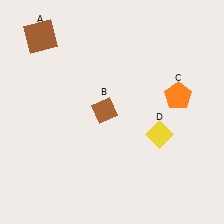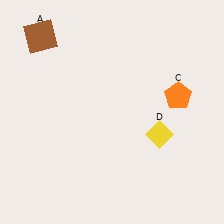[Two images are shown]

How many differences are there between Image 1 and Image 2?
There is 1 difference between the two images.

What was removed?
The brown diamond (B) was removed in Image 2.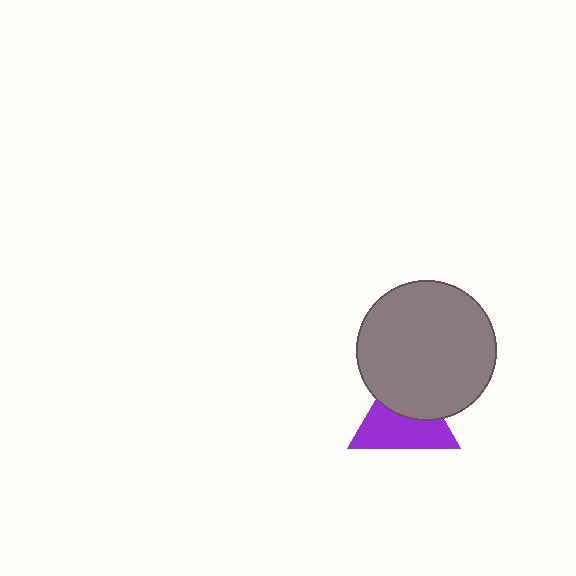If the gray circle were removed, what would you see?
You would see the complete purple triangle.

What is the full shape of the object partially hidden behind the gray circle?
The partially hidden object is a purple triangle.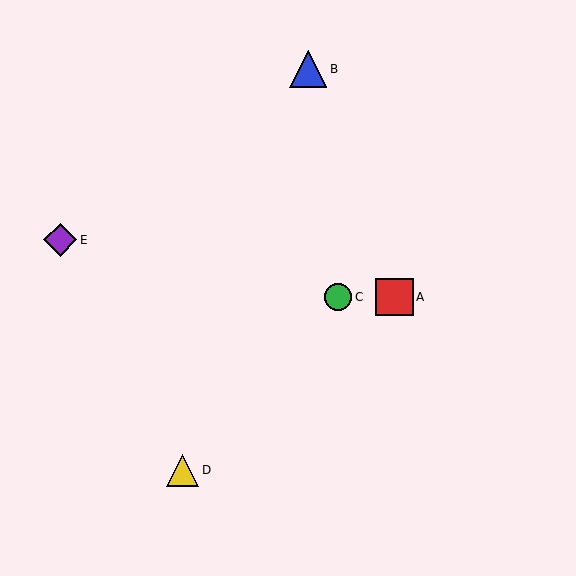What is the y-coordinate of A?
Object A is at y≈297.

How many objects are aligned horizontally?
2 objects (A, C) are aligned horizontally.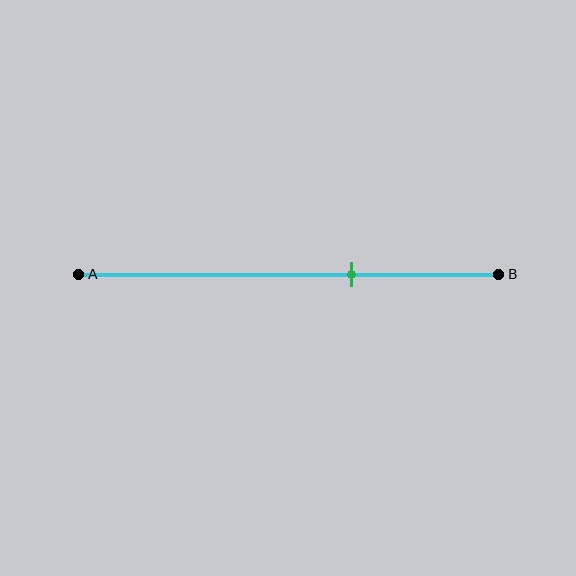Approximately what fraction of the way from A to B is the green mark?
The green mark is approximately 65% of the way from A to B.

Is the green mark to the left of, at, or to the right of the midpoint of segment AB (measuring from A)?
The green mark is to the right of the midpoint of segment AB.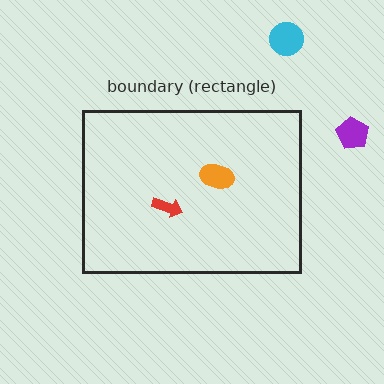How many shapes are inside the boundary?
2 inside, 2 outside.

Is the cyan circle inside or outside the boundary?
Outside.